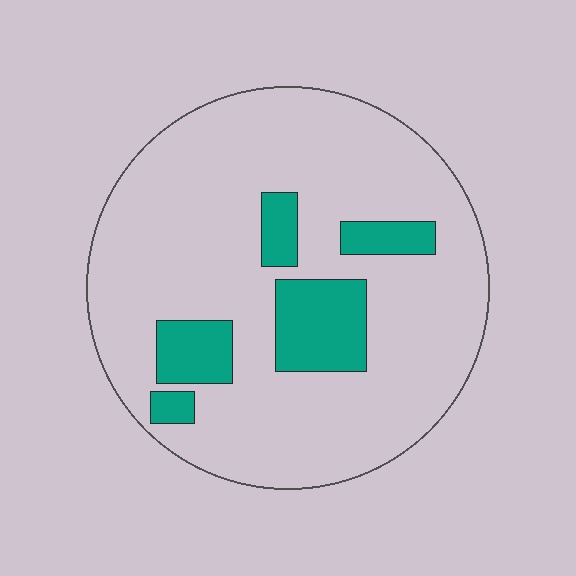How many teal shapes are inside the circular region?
5.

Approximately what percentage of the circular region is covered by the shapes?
Approximately 15%.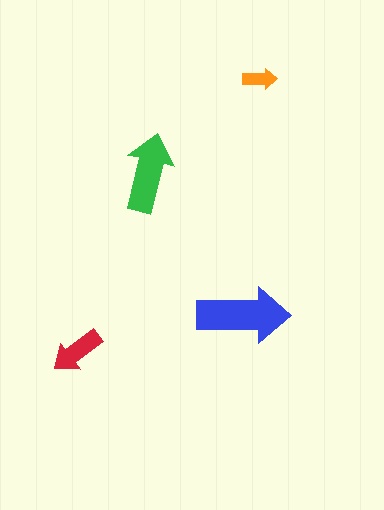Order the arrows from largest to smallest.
the blue one, the green one, the red one, the orange one.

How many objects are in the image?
There are 4 objects in the image.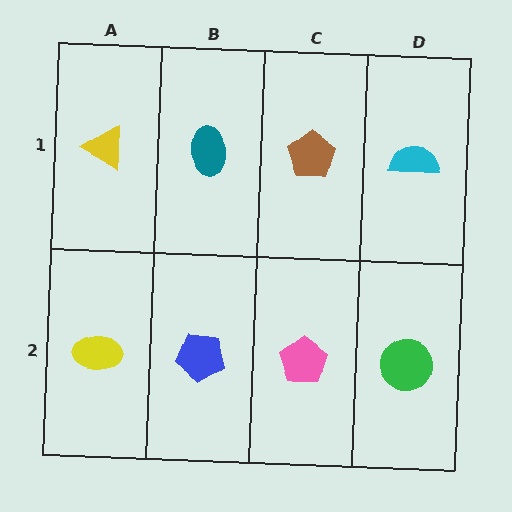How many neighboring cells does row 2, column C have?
3.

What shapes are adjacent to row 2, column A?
A yellow triangle (row 1, column A), a blue pentagon (row 2, column B).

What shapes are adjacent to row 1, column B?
A blue pentagon (row 2, column B), a yellow triangle (row 1, column A), a brown pentagon (row 1, column C).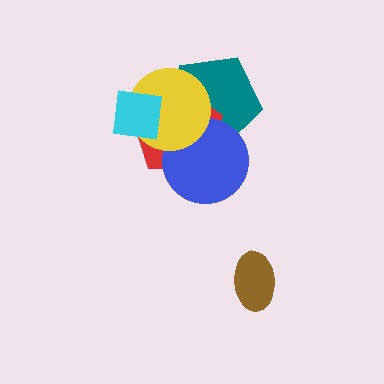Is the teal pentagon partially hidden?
Yes, it is partially covered by another shape.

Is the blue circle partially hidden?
Yes, it is partially covered by another shape.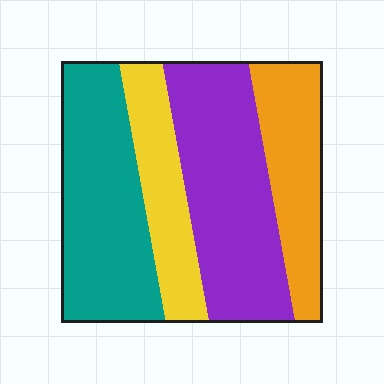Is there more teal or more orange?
Teal.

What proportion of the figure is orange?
Orange takes up about one fifth (1/5) of the figure.